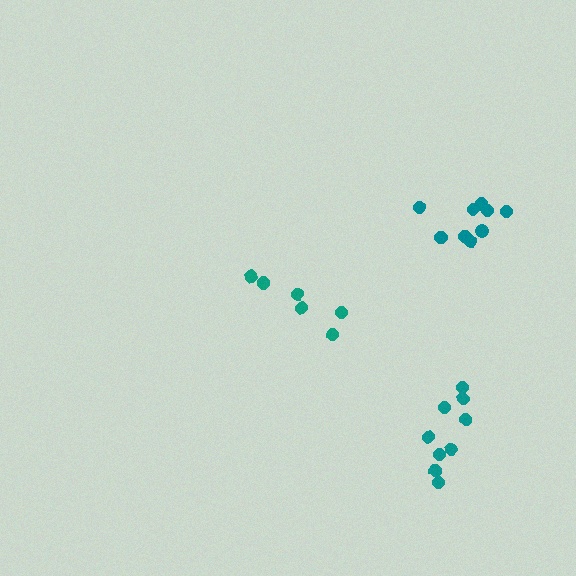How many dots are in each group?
Group 1: 6 dots, Group 2: 9 dots, Group 3: 9 dots (24 total).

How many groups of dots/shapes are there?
There are 3 groups.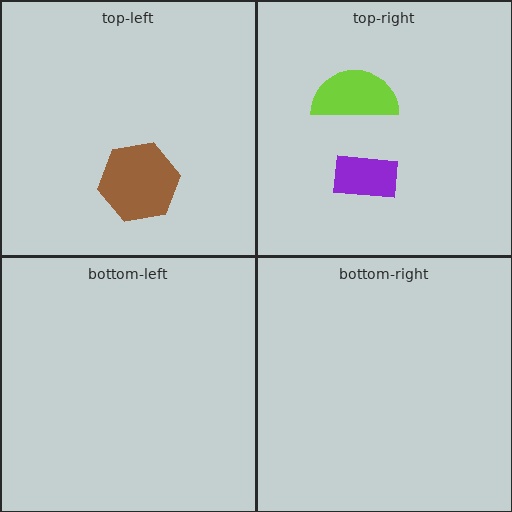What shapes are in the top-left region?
The brown hexagon.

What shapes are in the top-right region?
The purple rectangle, the lime semicircle.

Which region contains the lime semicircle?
The top-right region.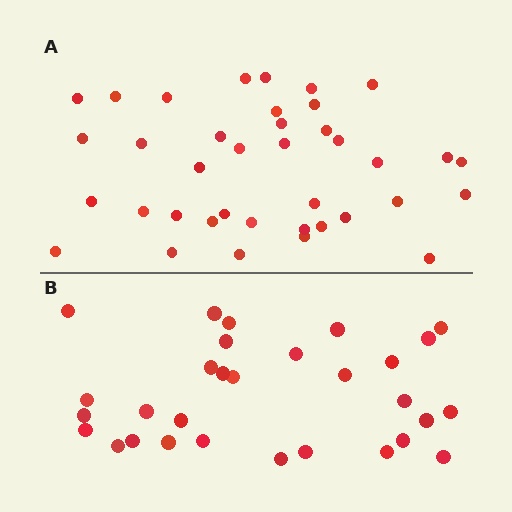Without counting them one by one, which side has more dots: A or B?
Region A (the top region) has more dots.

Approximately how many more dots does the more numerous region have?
Region A has roughly 8 or so more dots than region B.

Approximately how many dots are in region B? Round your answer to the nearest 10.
About 30 dots.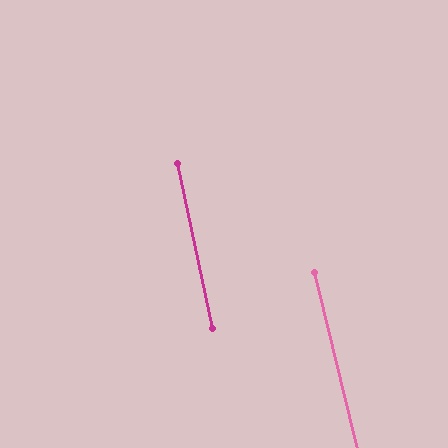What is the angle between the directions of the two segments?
Approximately 1 degree.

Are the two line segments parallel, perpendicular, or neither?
Parallel — their directions differ by only 1.5°.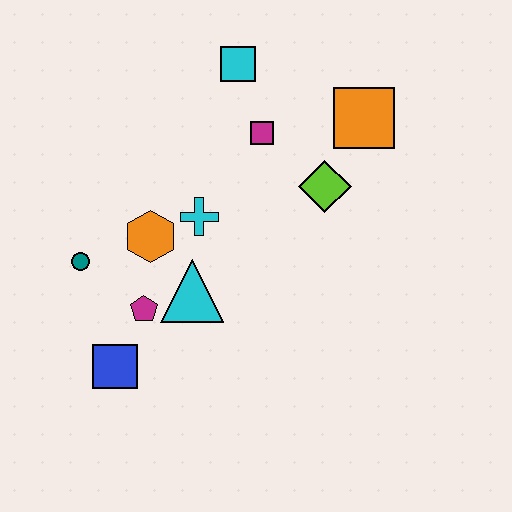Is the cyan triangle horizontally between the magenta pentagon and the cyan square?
Yes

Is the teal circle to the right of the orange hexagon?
No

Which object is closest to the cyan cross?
The orange hexagon is closest to the cyan cross.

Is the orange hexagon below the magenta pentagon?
No